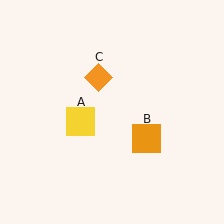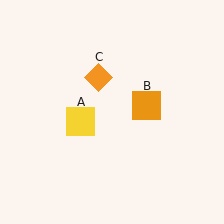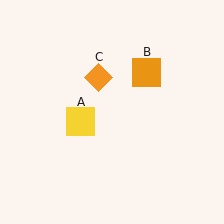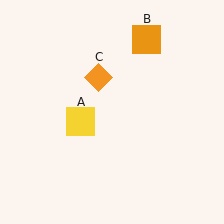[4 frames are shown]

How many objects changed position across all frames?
1 object changed position: orange square (object B).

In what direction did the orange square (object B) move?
The orange square (object B) moved up.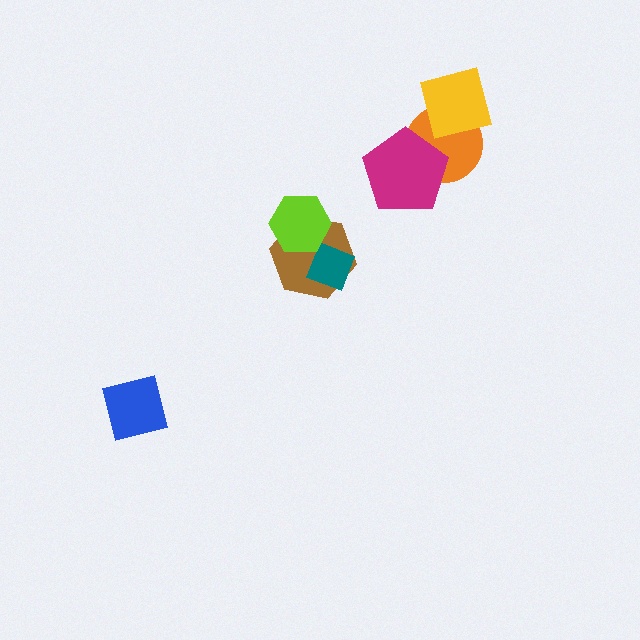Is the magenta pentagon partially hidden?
No, no other shape covers it.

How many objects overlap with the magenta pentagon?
1 object overlaps with the magenta pentagon.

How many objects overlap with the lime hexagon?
1 object overlaps with the lime hexagon.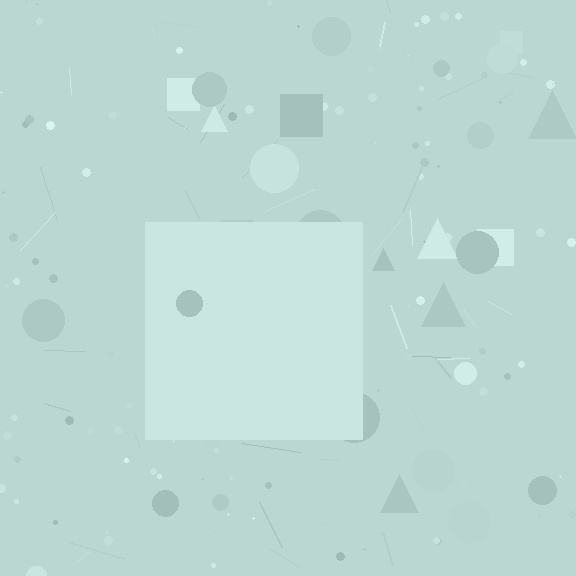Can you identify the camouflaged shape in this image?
The camouflaged shape is a square.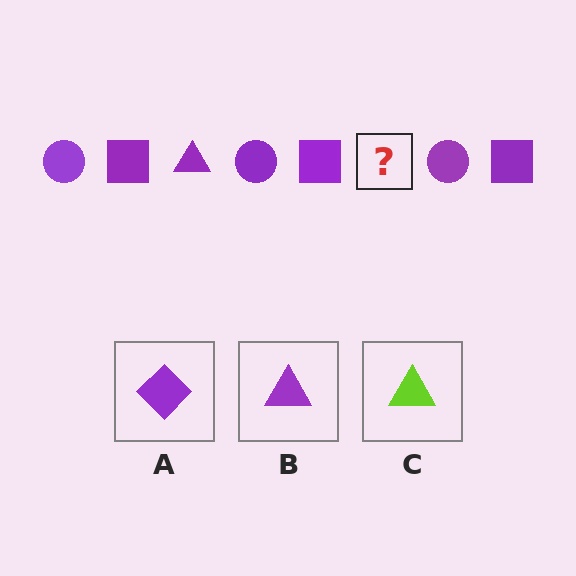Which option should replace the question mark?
Option B.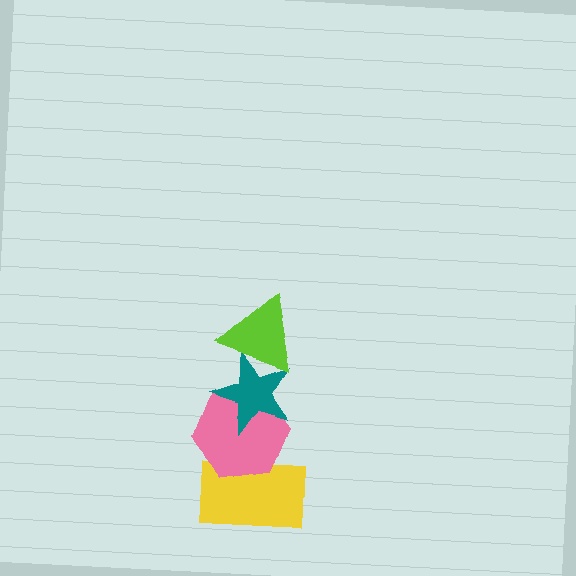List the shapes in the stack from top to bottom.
From top to bottom: the lime triangle, the teal star, the pink hexagon, the yellow rectangle.